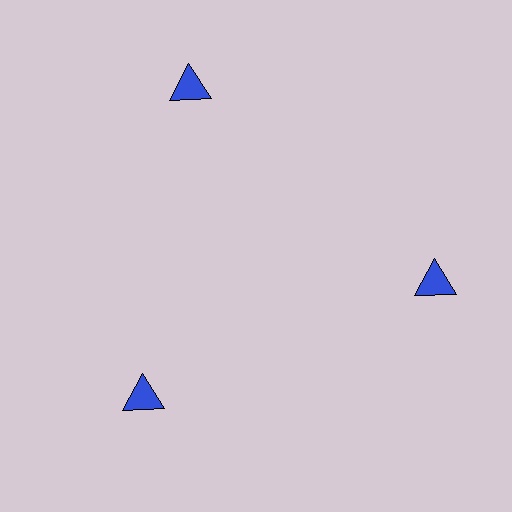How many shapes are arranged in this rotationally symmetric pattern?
There are 3 shapes, arranged in 3 groups of 1.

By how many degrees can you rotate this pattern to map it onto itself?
The pattern maps onto itself every 120 degrees of rotation.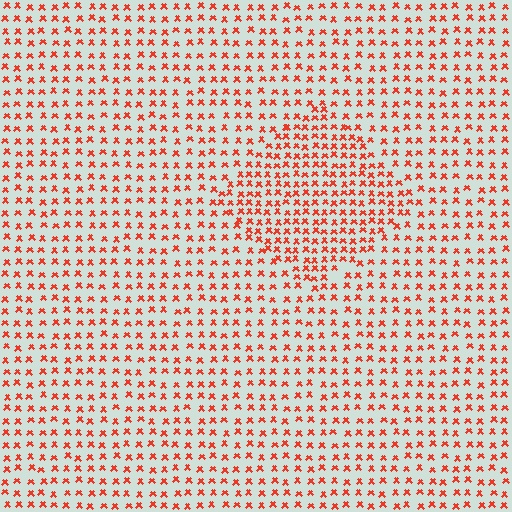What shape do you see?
I see a diamond.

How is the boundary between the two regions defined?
The boundary is defined by a change in element density (approximately 1.7x ratio). All elements are the same color, size, and shape.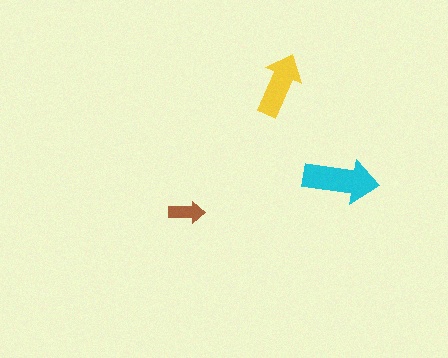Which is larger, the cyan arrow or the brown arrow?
The cyan one.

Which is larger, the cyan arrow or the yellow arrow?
The cyan one.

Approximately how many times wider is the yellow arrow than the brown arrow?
About 2 times wider.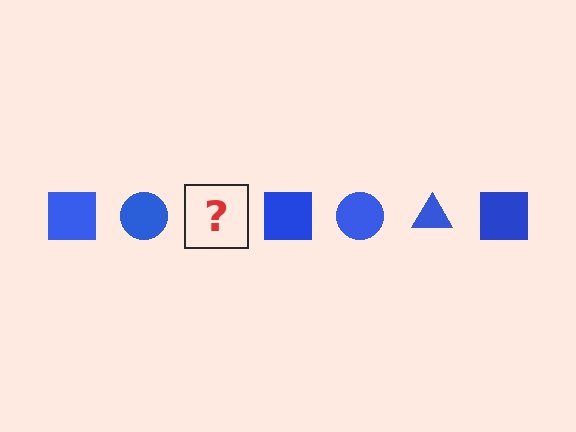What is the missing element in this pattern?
The missing element is a blue triangle.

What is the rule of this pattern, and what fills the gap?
The rule is that the pattern cycles through square, circle, triangle shapes in blue. The gap should be filled with a blue triangle.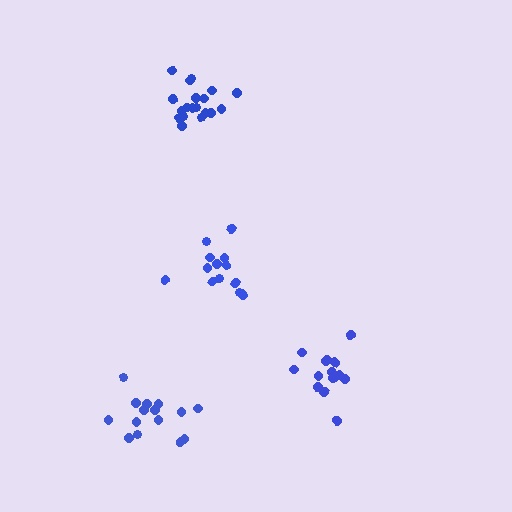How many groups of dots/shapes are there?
There are 4 groups.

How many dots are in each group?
Group 1: 19 dots, Group 2: 14 dots, Group 3: 14 dots, Group 4: 15 dots (62 total).